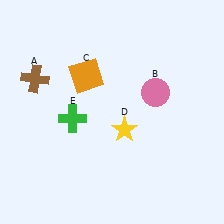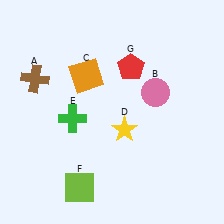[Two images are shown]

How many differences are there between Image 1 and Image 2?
There are 2 differences between the two images.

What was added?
A lime square (F), a red pentagon (G) were added in Image 2.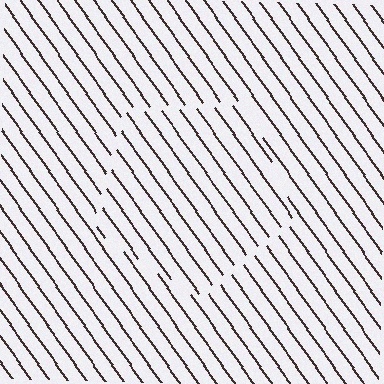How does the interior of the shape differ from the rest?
The interior of the shape contains the same grating, shifted by half a period — the contour is defined by the phase discontinuity where line-ends from the inner and outer gratings abut.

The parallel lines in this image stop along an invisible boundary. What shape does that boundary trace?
An illusory pentagon. The interior of the shape contains the same grating, shifted by half a period — the contour is defined by the phase discontinuity where line-ends from the inner and outer gratings abut.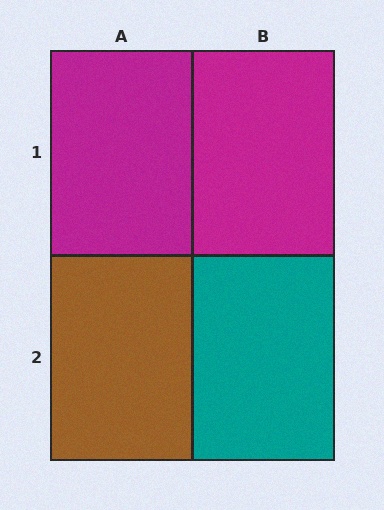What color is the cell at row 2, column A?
Brown.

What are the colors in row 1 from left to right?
Magenta, magenta.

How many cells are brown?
1 cell is brown.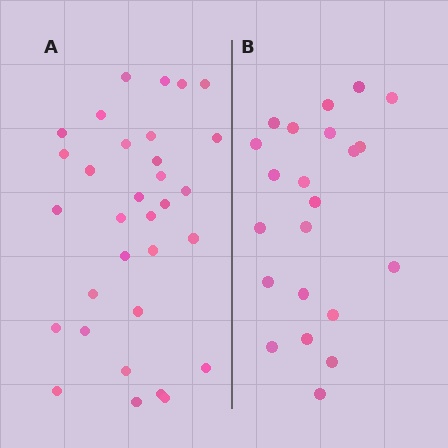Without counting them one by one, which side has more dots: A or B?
Region A (the left region) has more dots.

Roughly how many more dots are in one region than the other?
Region A has roughly 10 or so more dots than region B.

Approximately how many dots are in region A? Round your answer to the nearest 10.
About 30 dots. (The exact count is 32, which rounds to 30.)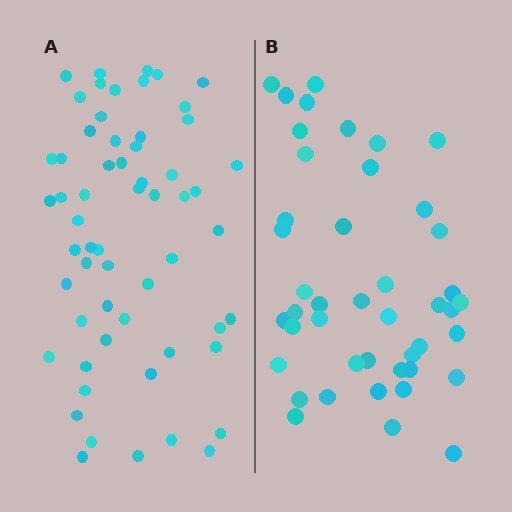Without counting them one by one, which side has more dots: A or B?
Region A (the left region) has more dots.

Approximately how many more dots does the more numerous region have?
Region A has approximately 15 more dots than region B.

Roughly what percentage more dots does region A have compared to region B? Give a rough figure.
About 35% more.